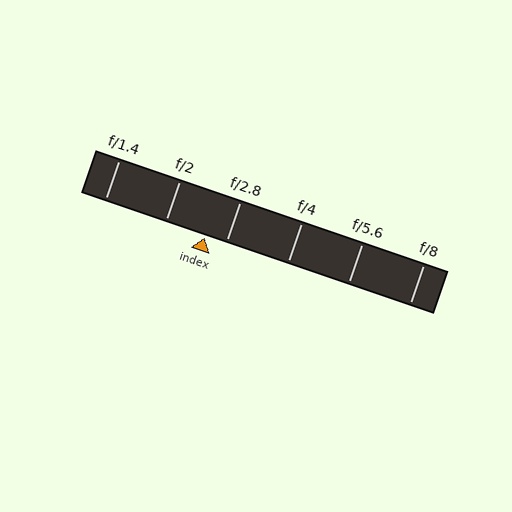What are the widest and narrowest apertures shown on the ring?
The widest aperture shown is f/1.4 and the narrowest is f/8.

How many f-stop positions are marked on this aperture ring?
There are 6 f-stop positions marked.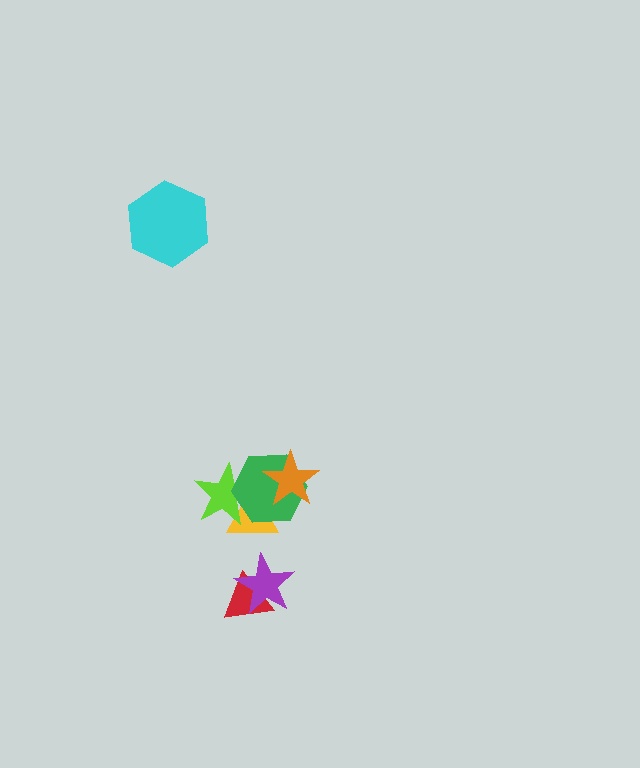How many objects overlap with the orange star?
2 objects overlap with the orange star.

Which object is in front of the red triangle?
The purple star is in front of the red triangle.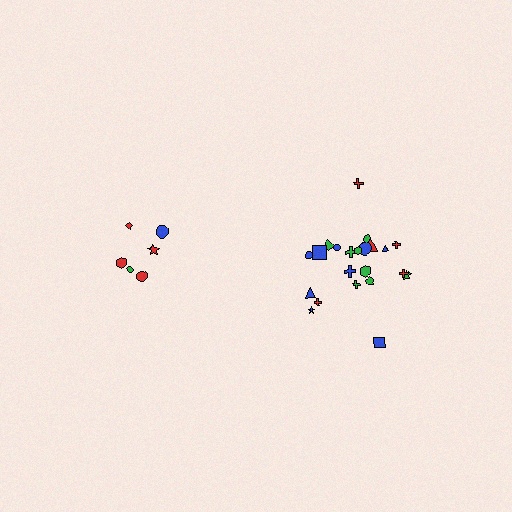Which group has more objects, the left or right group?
The right group.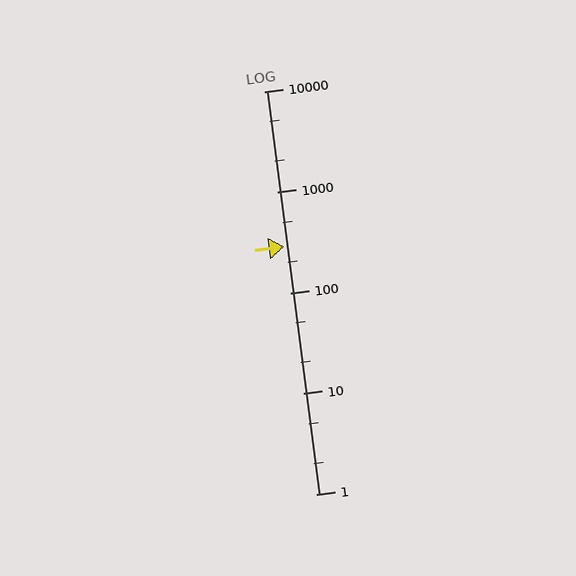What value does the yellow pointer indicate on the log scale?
The pointer indicates approximately 290.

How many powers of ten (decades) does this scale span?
The scale spans 4 decades, from 1 to 10000.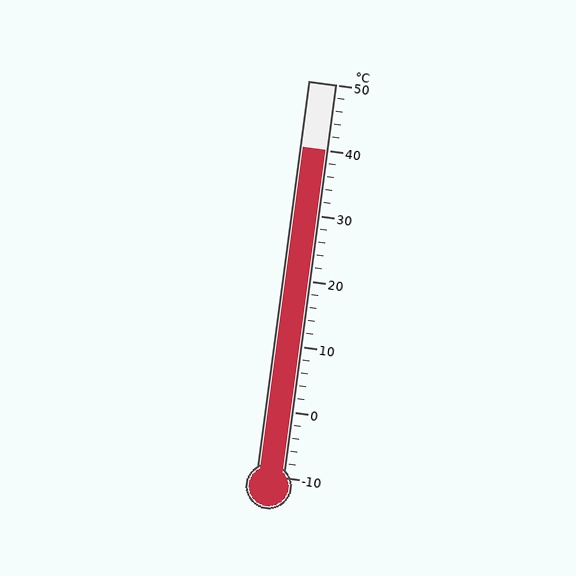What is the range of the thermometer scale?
The thermometer scale ranges from -10°C to 50°C.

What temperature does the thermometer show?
The thermometer shows approximately 40°C.